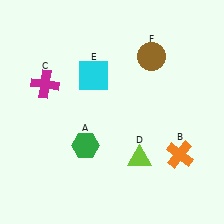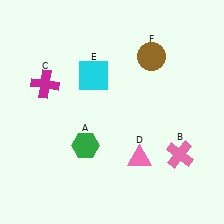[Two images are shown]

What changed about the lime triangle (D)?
In Image 1, D is lime. In Image 2, it changed to pink.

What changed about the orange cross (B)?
In Image 1, B is orange. In Image 2, it changed to pink.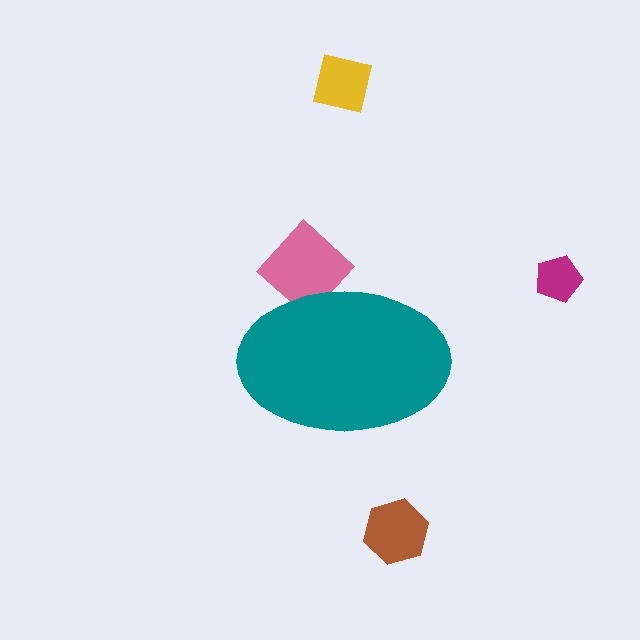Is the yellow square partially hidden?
No, the yellow square is fully visible.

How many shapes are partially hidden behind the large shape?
1 shape is partially hidden.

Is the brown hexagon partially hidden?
No, the brown hexagon is fully visible.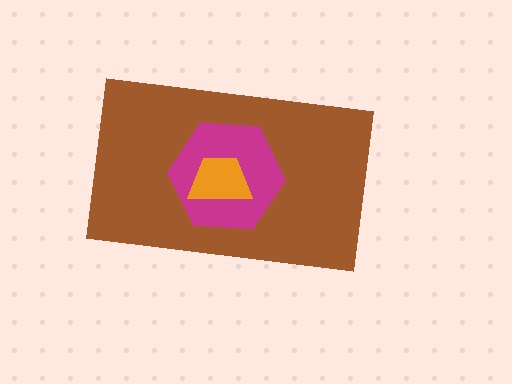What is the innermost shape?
The orange trapezoid.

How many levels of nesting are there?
3.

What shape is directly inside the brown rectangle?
The magenta hexagon.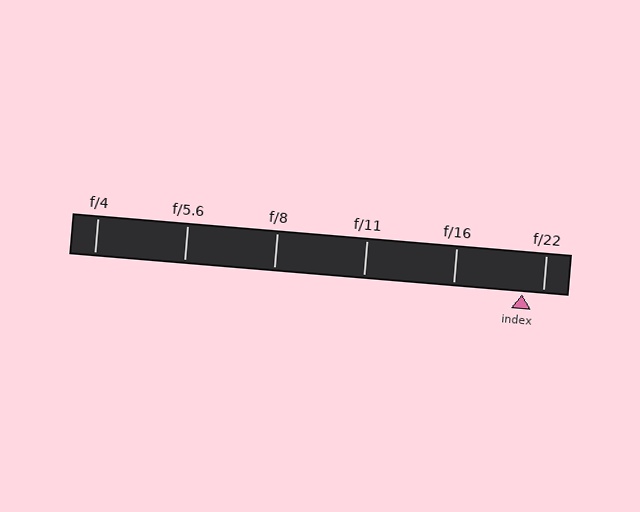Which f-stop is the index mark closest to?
The index mark is closest to f/22.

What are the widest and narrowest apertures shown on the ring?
The widest aperture shown is f/4 and the narrowest is f/22.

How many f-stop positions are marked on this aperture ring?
There are 6 f-stop positions marked.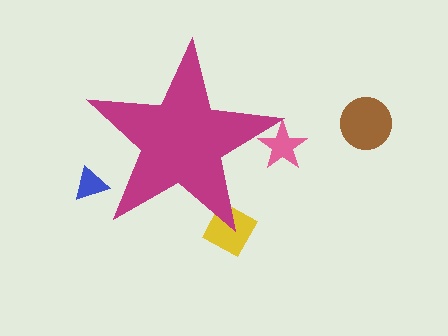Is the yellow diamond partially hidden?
Yes, the yellow diamond is partially hidden behind the magenta star.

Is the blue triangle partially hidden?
Yes, the blue triangle is partially hidden behind the magenta star.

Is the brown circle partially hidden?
No, the brown circle is fully visible.